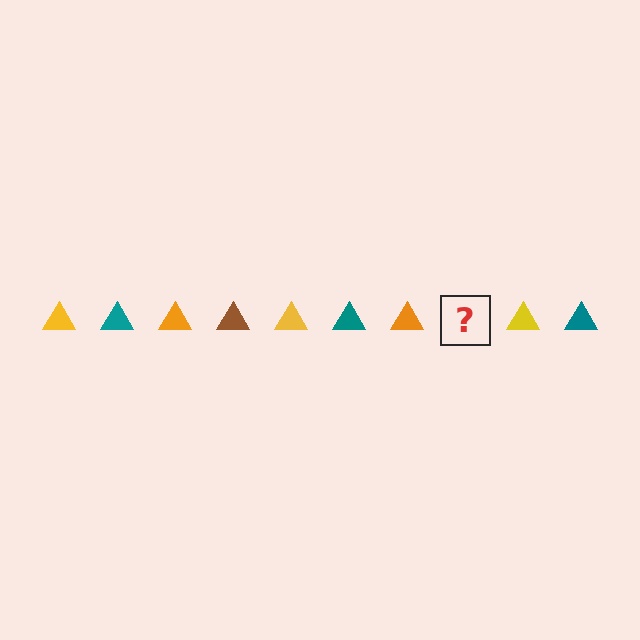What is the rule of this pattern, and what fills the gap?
The rule is that the pattern cycles through yellow, teal, orange, brown triangles. The gap should be filled with a brown triangle.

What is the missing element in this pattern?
The missing element is a brown triangle.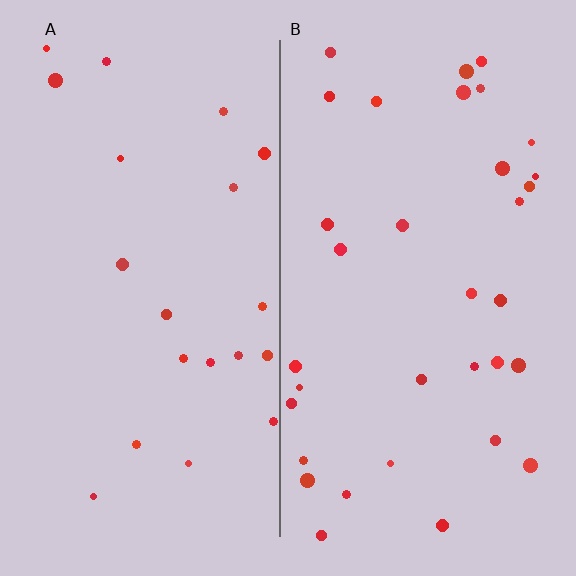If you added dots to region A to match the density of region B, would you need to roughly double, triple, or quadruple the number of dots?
Approximately double.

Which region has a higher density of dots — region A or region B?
B (the right).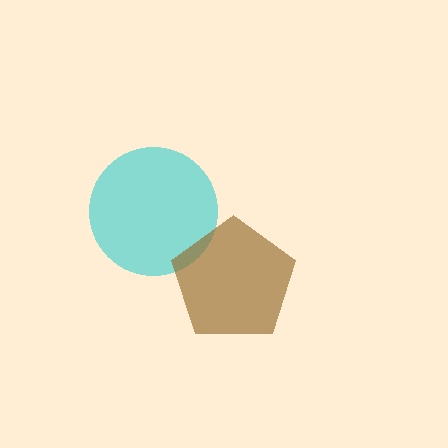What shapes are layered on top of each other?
The layered shapes are: a cyan circle, a brown pentagon.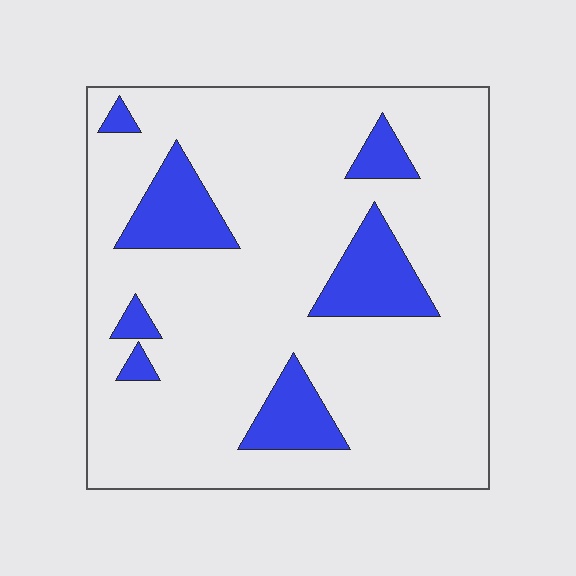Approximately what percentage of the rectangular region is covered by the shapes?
Approximately 15%.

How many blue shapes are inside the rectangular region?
7.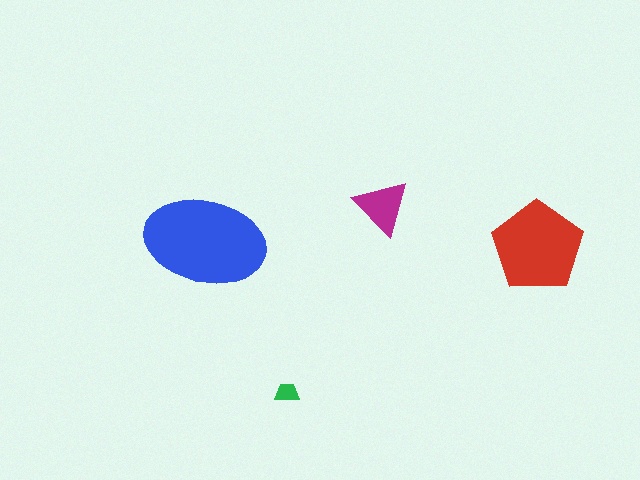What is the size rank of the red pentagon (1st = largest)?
2nd.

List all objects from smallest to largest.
The green trapezoid, the magenta triangle, the red pentagon, the blue ellipse.